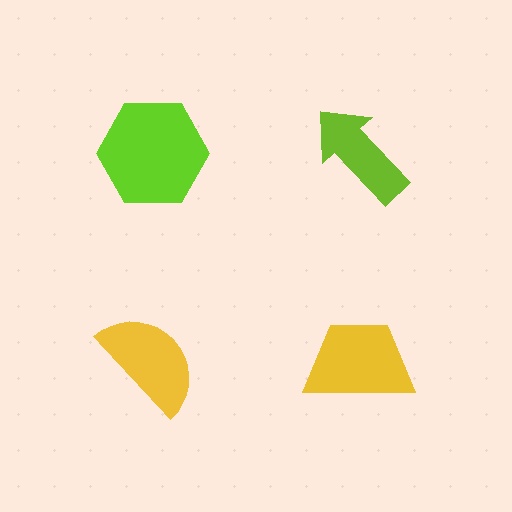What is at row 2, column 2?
A yellow trapezoid.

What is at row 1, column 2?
A lime arrow.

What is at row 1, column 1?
A lime hexagon.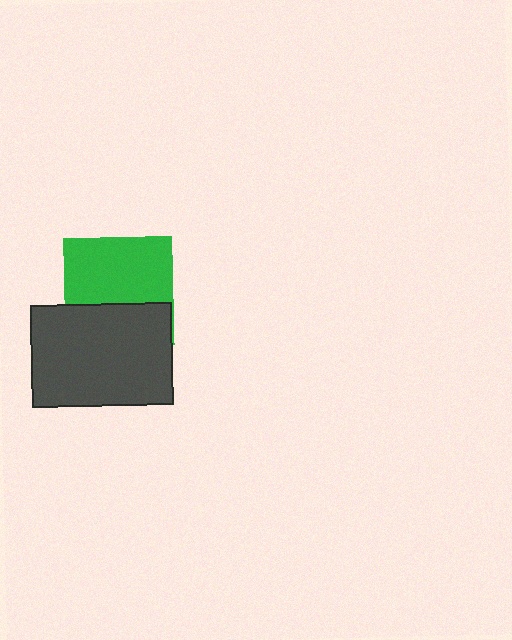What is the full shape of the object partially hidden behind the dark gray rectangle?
The partially hidden object is a green square.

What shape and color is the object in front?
The object in front is a dark gray rectangle.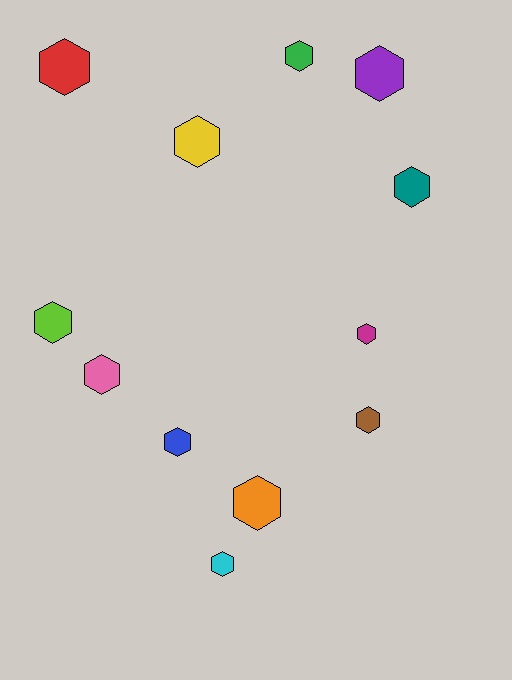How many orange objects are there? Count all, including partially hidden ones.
There is 1 orange object.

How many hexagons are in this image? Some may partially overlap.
There are 12 hexagons.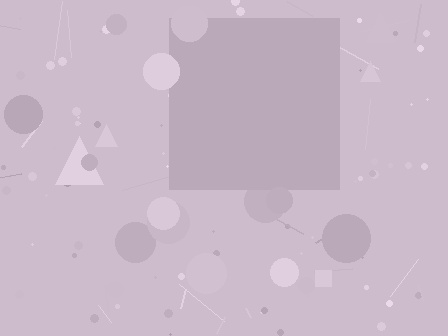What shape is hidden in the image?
A square is hidden in the image.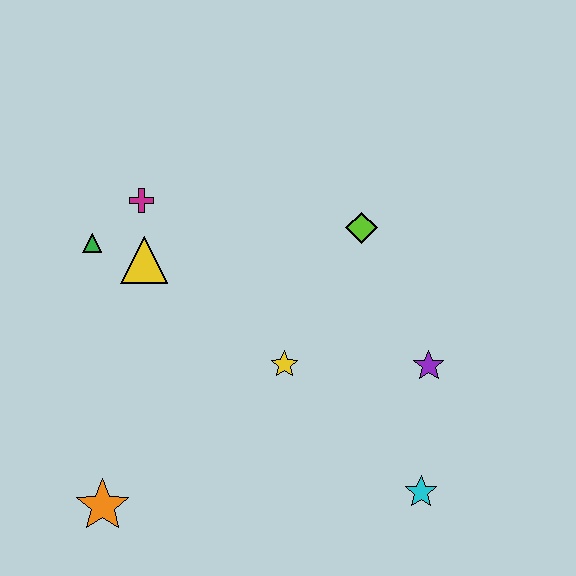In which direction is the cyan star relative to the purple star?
The cyan star is below the purple star.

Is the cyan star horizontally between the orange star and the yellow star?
No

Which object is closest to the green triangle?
The yellow triangle is closest to the green triangle.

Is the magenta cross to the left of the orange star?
No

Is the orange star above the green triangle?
No